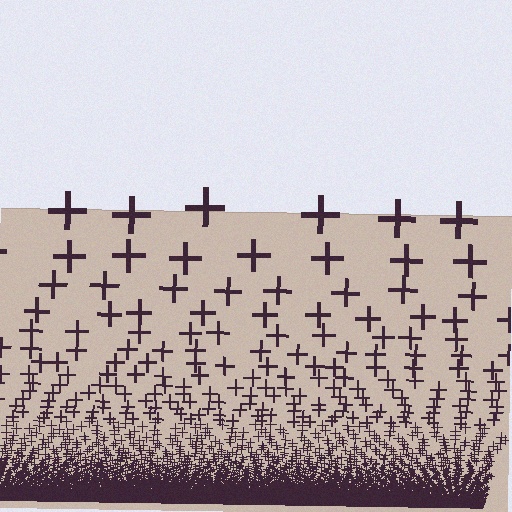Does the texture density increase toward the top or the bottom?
Density increases toward the bottom.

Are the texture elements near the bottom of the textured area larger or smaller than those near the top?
Smaller. The gradient is inverted — elements near the bottom are smaller and denser.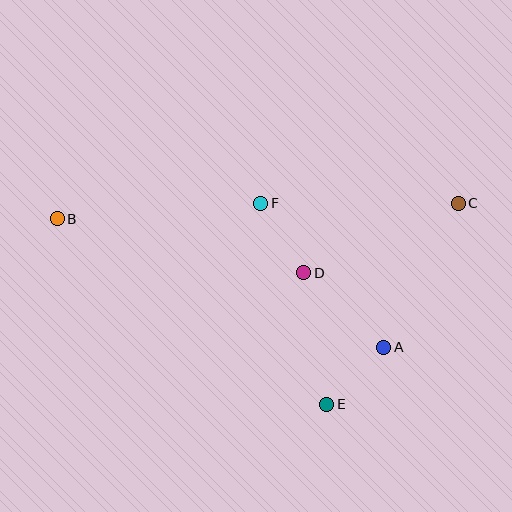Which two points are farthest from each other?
Points B and C are farthest from each other.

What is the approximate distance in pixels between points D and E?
The distance between D and E is approximately 134 pixels.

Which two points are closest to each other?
Points A and E are closest to each other.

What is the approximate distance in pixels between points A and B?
The distance between A and B is approximately 351 pixels.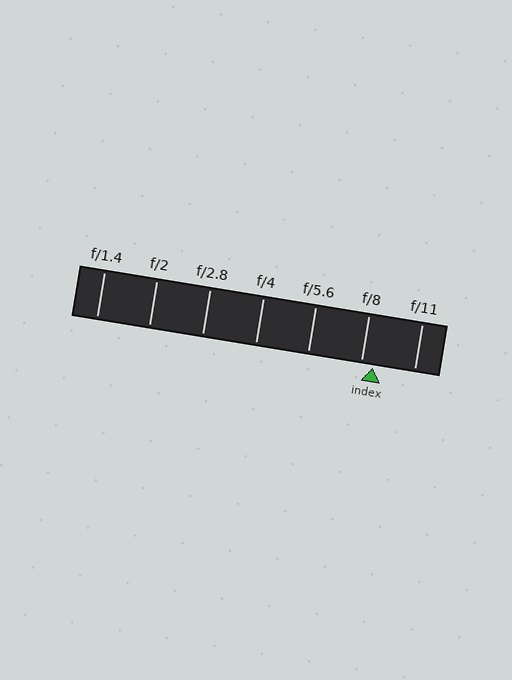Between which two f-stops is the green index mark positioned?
The index mark is between f/8 and f/11.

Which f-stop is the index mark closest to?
The index mark is closest to f/8.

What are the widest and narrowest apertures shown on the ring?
The widest aperture shown is f/1.4 and the narrowest is f/11.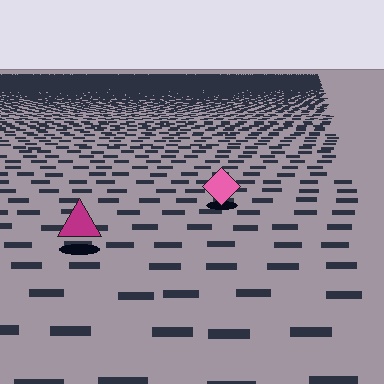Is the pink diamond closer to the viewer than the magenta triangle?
No. The magenta triangle is closer — you can tell from the texture gradient: the ground texture is coarser near it.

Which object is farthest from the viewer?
The pink diamond is farthest from the viewer. It appears smaller and the ground texture around it is denser.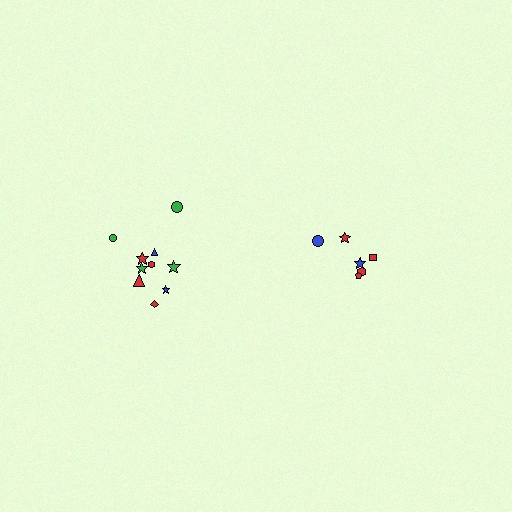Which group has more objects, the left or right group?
The left group.